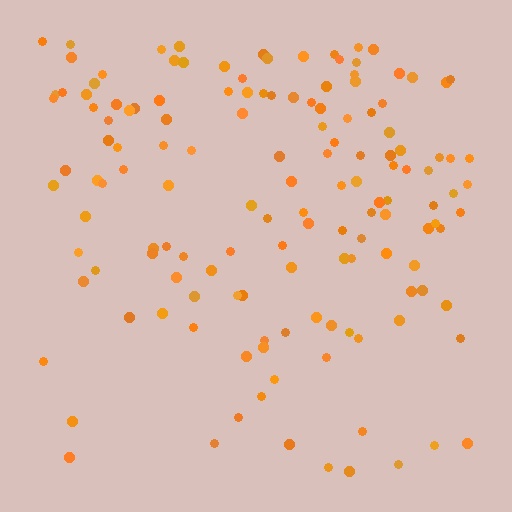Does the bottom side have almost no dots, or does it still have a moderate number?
Still a moderate number, just noticeably fewer than the top.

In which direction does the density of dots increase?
From bottom to top, with the top side densest.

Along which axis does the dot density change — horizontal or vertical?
Vertical.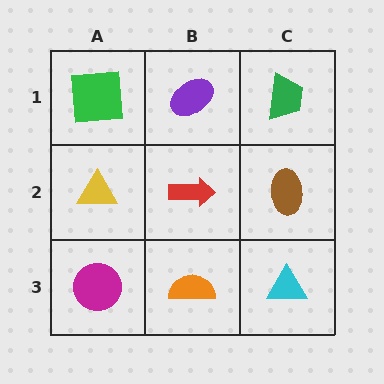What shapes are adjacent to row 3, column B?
A red arrow (row 2, column B), a magenta circle (row 3, column A), a cyan triangle (row 3, column C).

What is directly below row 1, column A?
A yellow triangle.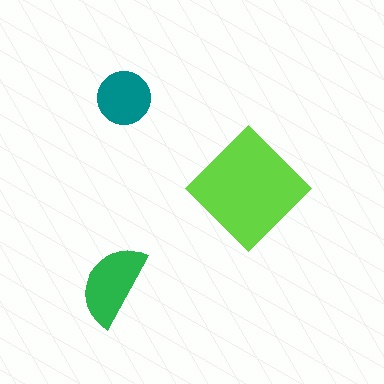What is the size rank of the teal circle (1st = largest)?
3rd.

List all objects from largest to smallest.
The lime diamond, the green semicircle, the teal circle.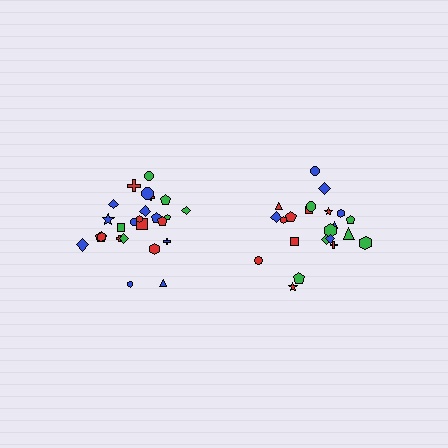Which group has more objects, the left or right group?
The left group.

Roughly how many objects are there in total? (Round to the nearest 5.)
Roughly 45 objects in total.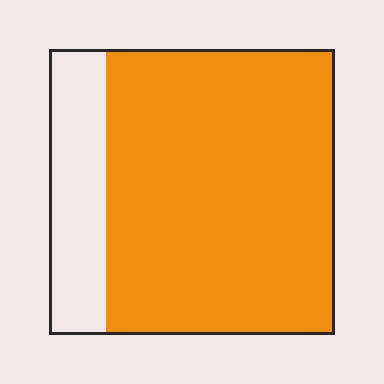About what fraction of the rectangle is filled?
About four fifths (4/5).